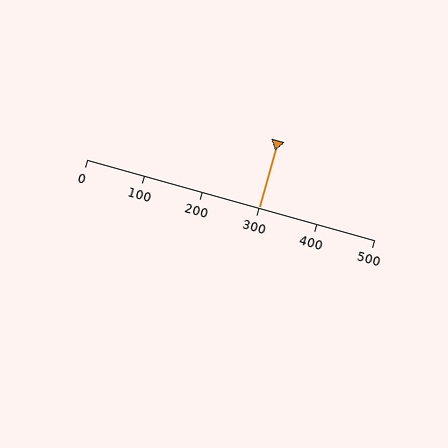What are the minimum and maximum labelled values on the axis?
The axis runs from 0 to 500.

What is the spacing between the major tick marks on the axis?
The major ticks are spaced 100 apart.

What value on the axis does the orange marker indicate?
The marker indicates approximately 300.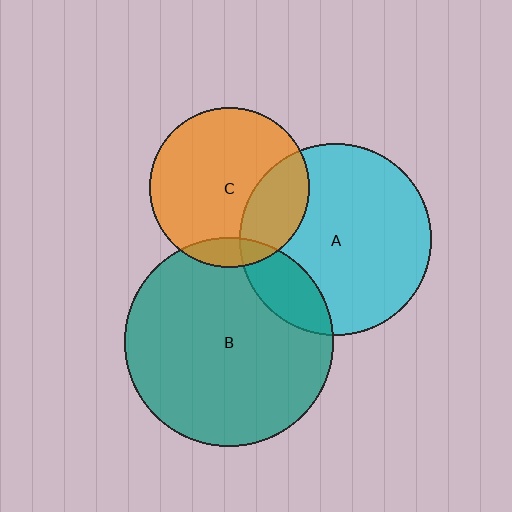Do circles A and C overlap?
Yes.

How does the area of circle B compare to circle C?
Approximately 1.7 times.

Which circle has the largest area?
Circle B (teal).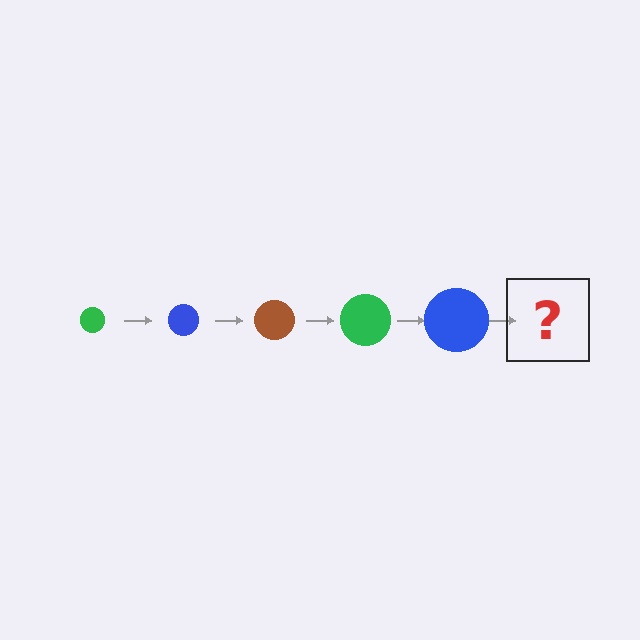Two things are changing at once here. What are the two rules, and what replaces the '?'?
The two rules are that the circle grows larger each step and the color cycles through green, blue, and brown. The '?' should be a brown circle, larger than the previous one.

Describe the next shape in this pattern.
It should be a brown circle, larger than the previous one.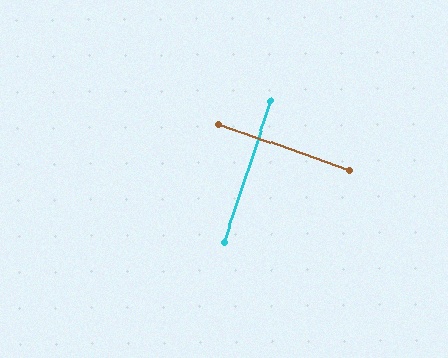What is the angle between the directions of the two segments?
Approximately 89 degrees.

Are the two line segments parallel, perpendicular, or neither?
Perpendicular — they meet at approximately 89°.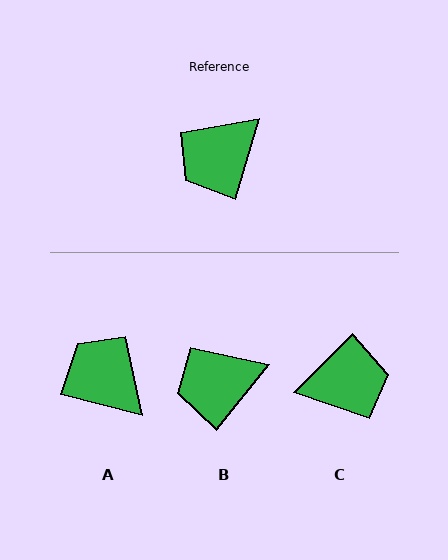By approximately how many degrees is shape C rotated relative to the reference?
Approximately 151 degrees counter-clockwise.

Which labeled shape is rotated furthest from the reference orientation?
C, about 151 degrees away.